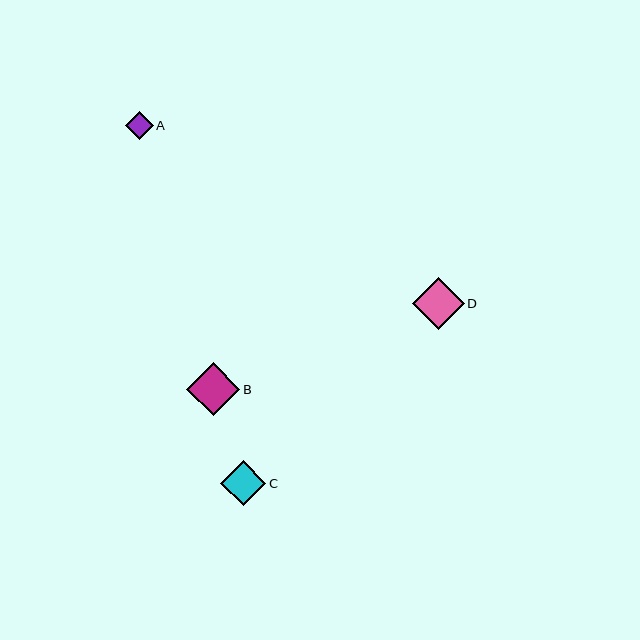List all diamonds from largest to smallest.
From largest to smallest: B, D, C, A.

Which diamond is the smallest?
Diamond A is the smallest with a size of approximately 28 pixels.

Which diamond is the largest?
Diamond B is the largest with a size of approximately 53 pixels.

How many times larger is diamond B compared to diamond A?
Diamond B is approximately 1.9 times the size of diamond A.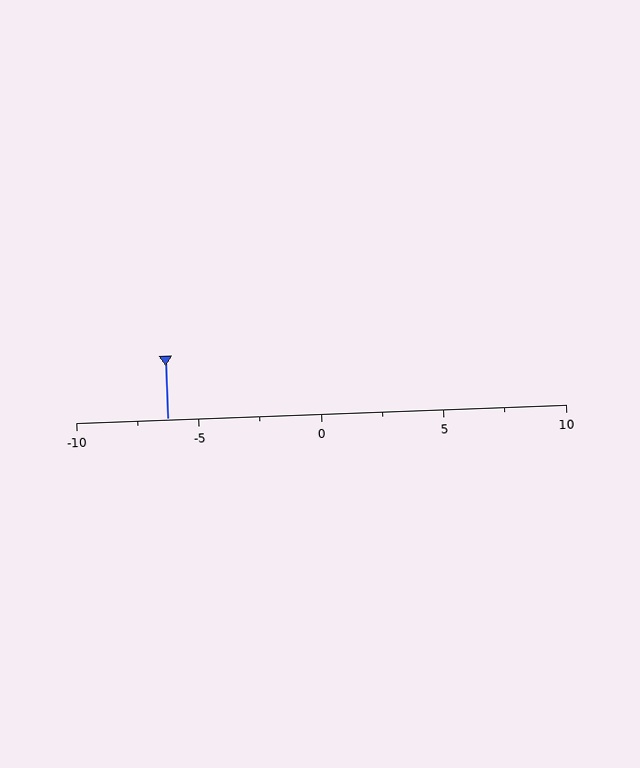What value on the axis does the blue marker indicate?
The marker indicates approximately -6.2.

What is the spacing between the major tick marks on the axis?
The major ticks are spaced 5 apart.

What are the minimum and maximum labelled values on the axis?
The axis runs from -10 to 10.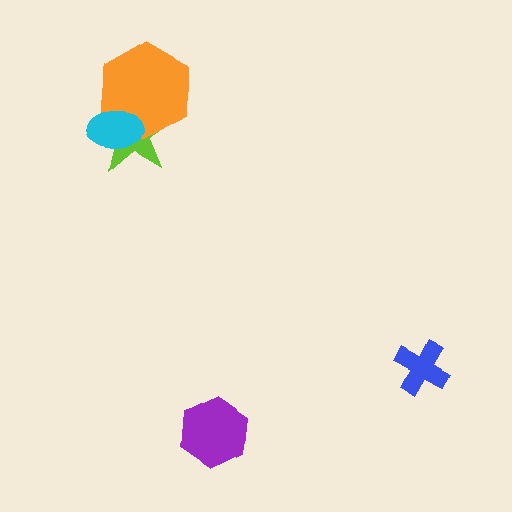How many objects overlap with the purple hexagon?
0 objects overlap with the purple hexagon.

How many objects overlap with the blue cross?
0 objects overlap with the blue cross.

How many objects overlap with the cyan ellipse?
2 objects overlap with the cyan ellipse.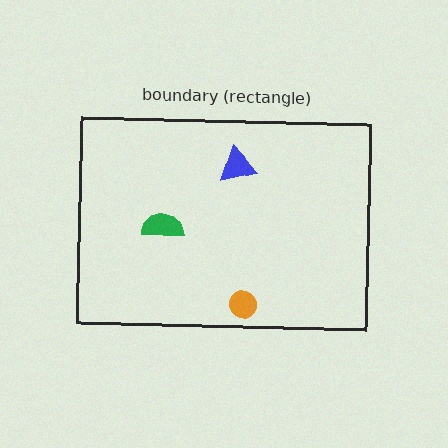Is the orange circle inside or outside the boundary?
Inside.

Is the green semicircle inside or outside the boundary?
Inside.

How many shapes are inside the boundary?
3 inside, 0 outside.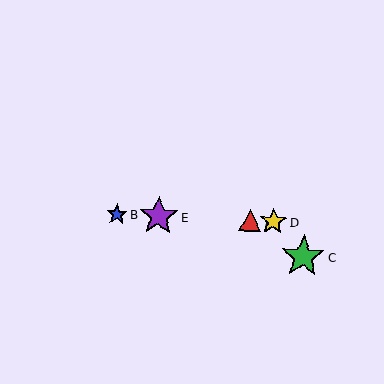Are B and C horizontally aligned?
No, B is at y≈214 and C is at y≈257.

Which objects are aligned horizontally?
Objects A, B, D, E are aligned horizontally.